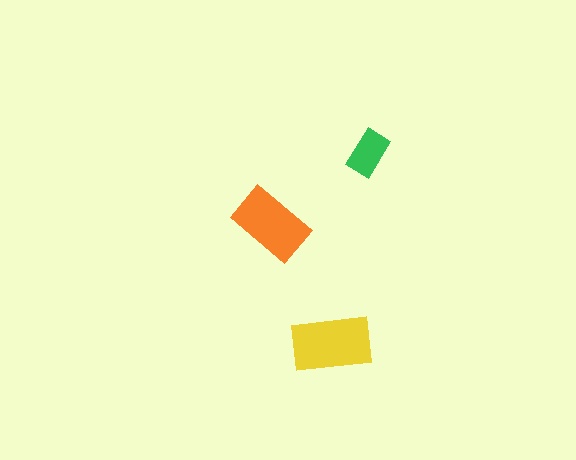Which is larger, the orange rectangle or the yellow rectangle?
The yellow one.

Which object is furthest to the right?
The green rectangle is rightmost.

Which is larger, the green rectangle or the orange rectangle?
The orange one.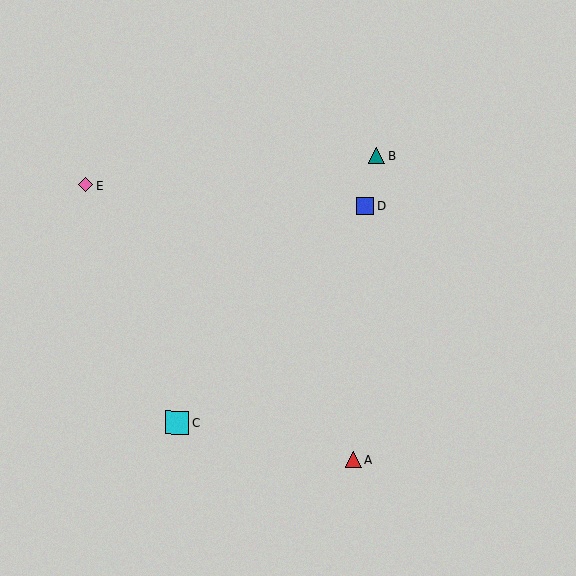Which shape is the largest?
The cyan square (labeled C) is the largest.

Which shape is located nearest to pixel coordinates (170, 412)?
The cyan square (labeled C) at (177, 423) is nearest to that location.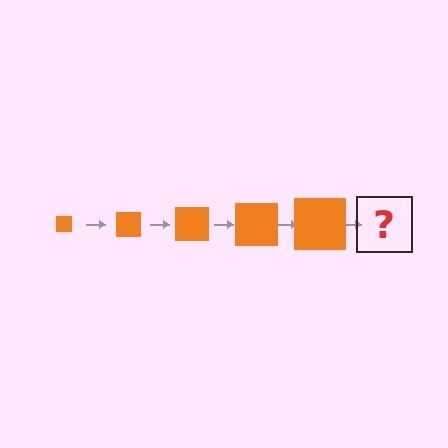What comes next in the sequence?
The next element should be an orange square, larger than the previous one.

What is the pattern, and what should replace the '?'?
The pattern is that the square gets progressively larger each step. The '?' should be an orange square, larger than the previous one.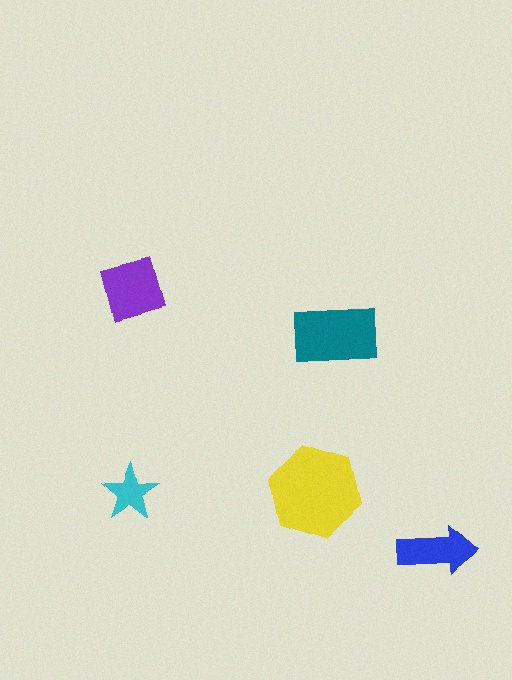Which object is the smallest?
The cyan star.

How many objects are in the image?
There are 5 objects in the image.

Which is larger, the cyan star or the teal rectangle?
The teal rectangle.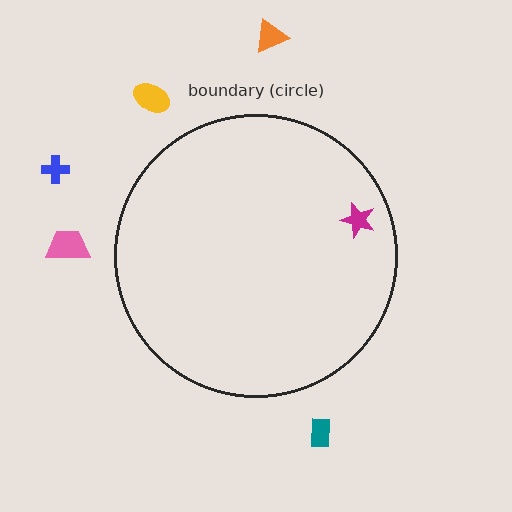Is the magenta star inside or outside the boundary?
Inside.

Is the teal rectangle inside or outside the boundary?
Outside.